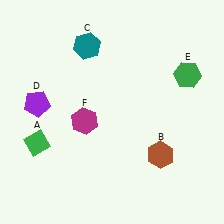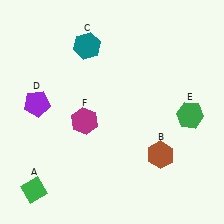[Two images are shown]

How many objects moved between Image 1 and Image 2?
2 objects moved between the two images.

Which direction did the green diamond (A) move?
The green diamond (A) moved down.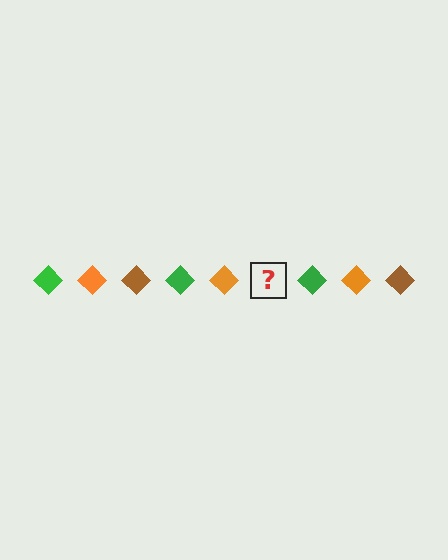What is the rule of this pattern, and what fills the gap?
The rule is that the pattern cycles through green, orange, brown diamonds. The gap should be filled with a brown diamond.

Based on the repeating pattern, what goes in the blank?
The blank should be a brown diamond.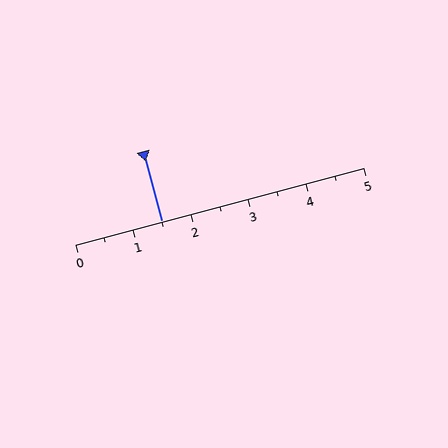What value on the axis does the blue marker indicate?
The marker indicates approximately 1.5.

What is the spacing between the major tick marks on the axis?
The major ticks are spaced 1 apart.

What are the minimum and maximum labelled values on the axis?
The axis runs from 0 to 5.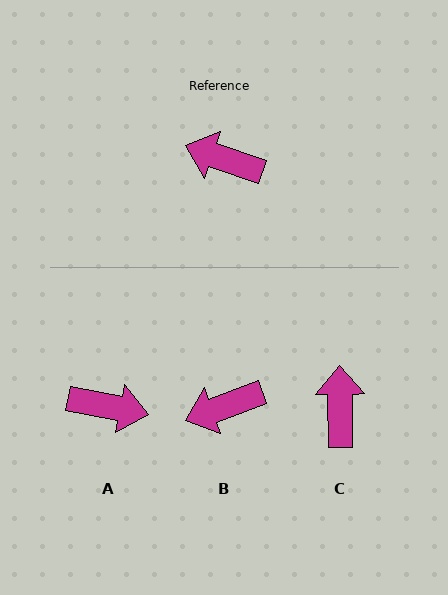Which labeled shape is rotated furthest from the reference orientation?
A, about 172 degrees away.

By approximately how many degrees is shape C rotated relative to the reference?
Approximately 70 degrees clockwise.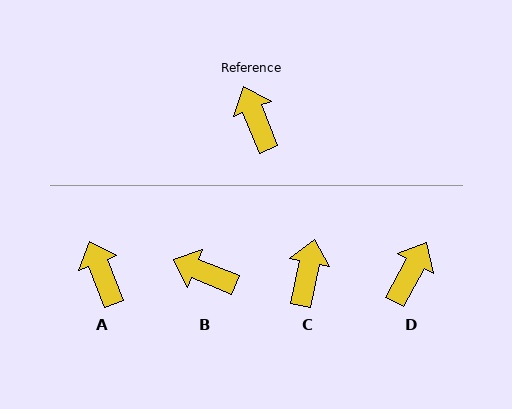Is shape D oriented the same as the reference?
No, it is off by about 50 degrees.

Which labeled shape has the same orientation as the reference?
A.